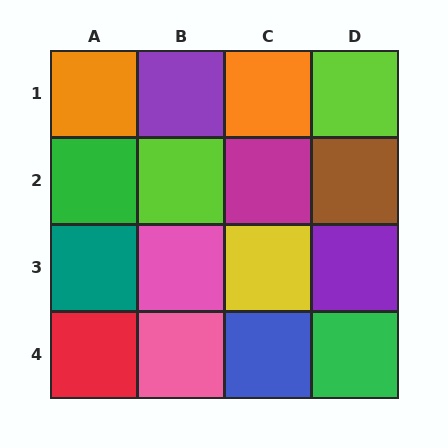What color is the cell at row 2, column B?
Lime.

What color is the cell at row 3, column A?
Teal.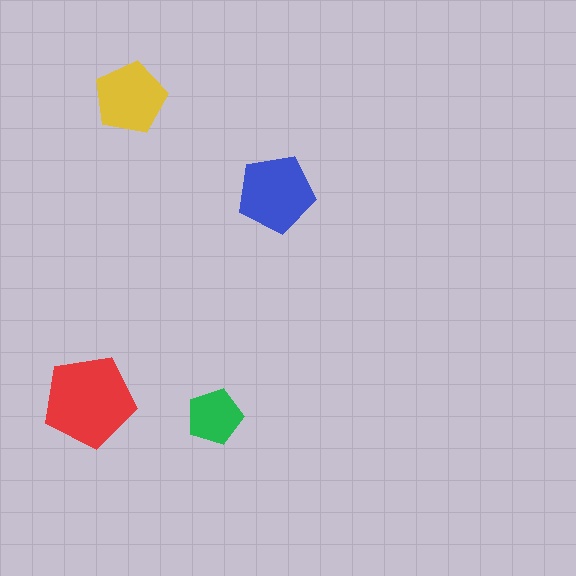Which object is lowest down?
The green pentagon is bottommost.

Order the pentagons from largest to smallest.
the red one, the blue one, the yellow one, the green one.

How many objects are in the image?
There are 4 objects in the image.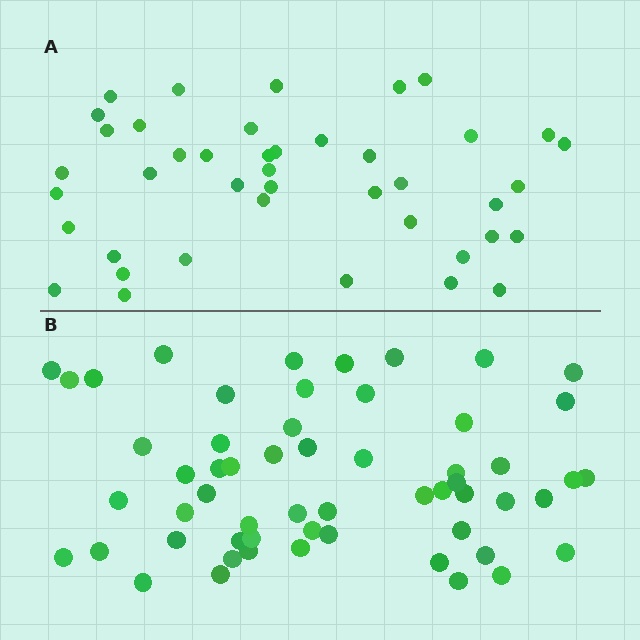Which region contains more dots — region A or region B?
Region B (the bottom region) has more dots.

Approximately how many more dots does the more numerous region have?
Region B has approximately 15 more dots than region A.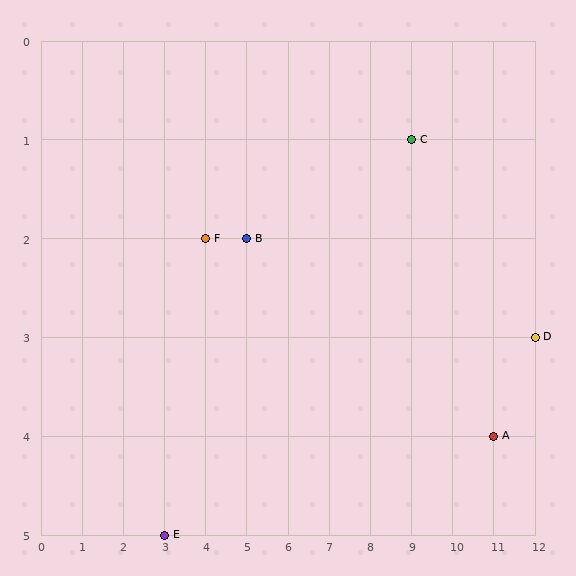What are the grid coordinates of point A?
Point A is at grid coordinates (11, 4).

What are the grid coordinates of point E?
Point E is at grid coordinates (3, 5).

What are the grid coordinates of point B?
Point B is at grid coordinates (5, 2).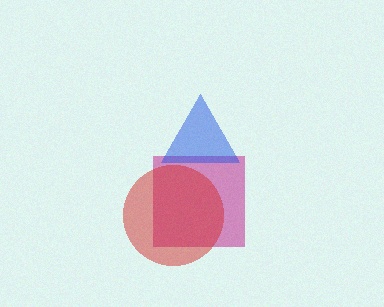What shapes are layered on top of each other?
The layered shapes are: a magenta square, a blue triangle, a red circle.